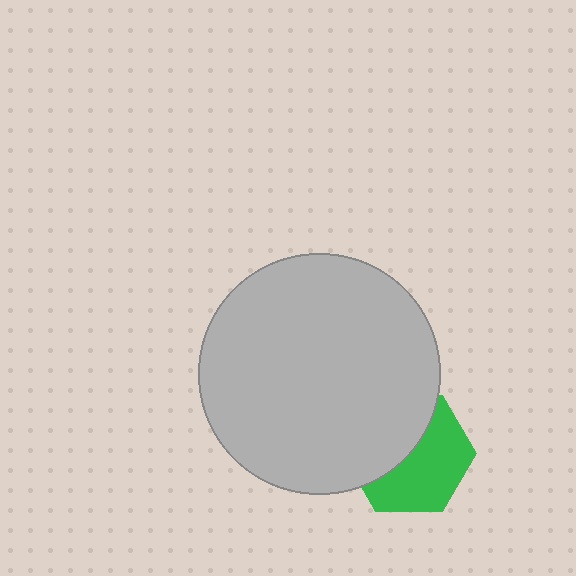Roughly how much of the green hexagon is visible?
About half of it is visible (roughly 54%).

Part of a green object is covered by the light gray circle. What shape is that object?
It is a hexagon.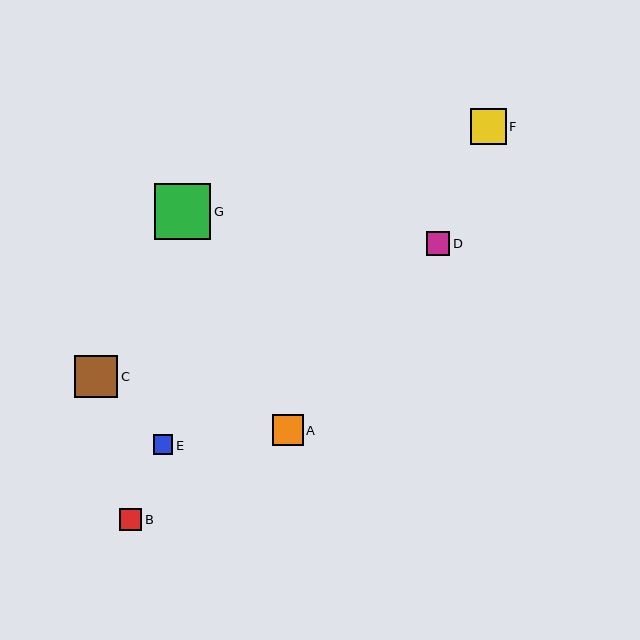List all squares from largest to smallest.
From largest to smallest: G, C, F, A, D, B, E.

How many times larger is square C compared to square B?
Square C is approximately 2.0 times the size of square B.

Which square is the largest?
Square G is the largest with a size of approximately 56 pixels.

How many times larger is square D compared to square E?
Square D is approximately 1.2 times the size of square E.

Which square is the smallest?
Square E is the smallest with a size of approximately 20 pixels.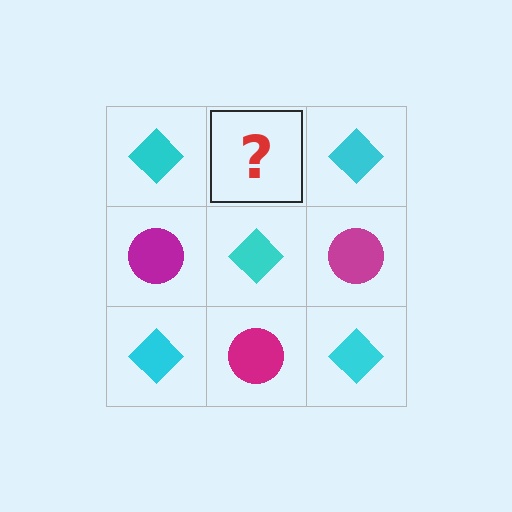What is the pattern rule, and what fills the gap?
The rule is that it alternates cyan diamond and magenta circle in a checkerboard pattern. The gap should be filled with a magenta circle.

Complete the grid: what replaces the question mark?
The question mark should be replaced with a magenta circle.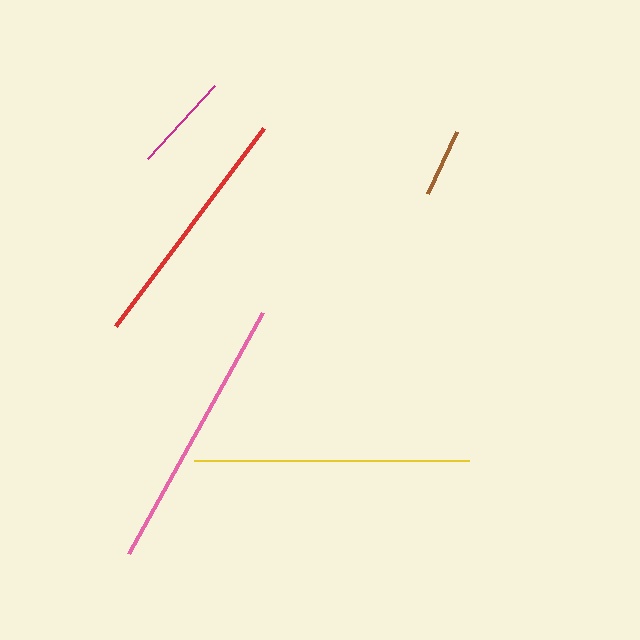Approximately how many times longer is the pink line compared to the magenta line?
The pink line is approximately 2.8 times the length of the magenta line.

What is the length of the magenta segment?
The magenta segment is approximately 98 pixels long.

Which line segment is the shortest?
The brown line is the shortest at approximately 69 pixels.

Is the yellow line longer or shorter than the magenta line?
The yellow line is longer than the magenta line.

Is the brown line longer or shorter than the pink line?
The pink line is longer than the brown line.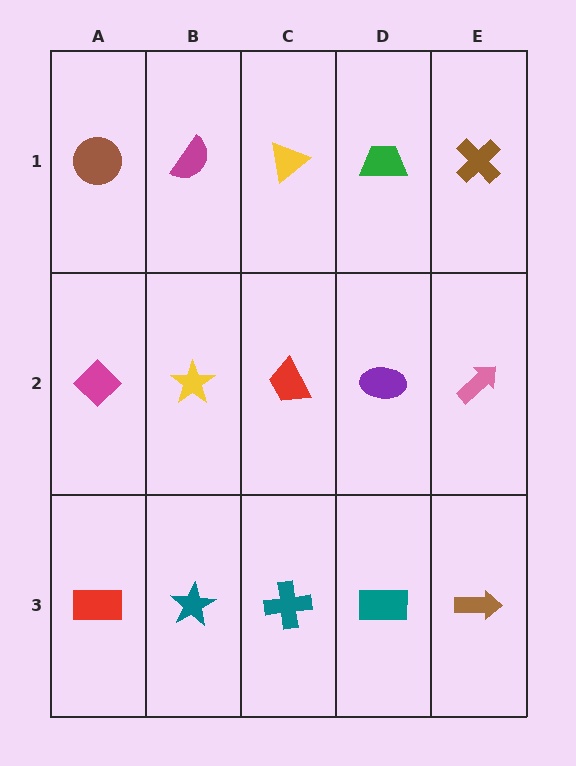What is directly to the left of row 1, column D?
A yellow triangle.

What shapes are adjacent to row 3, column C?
A red trapezoid (row 2, column C), a teal star (row 3, column B), a teal rectangle (row 3, column D).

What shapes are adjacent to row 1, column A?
A magenta diamond (row 2, column A), a magenta semicircle (row 1, column B).